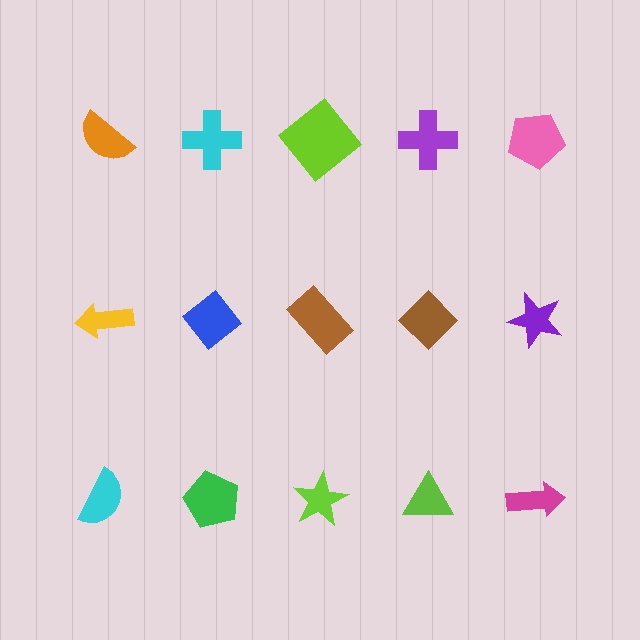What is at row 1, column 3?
A lime diamond.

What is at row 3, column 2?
A green pentagon.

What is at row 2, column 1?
A yellow arrow.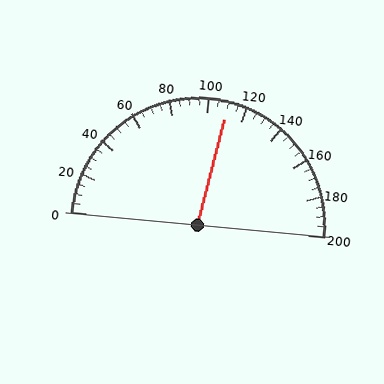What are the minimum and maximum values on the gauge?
The gauge ranges from 0 to 200.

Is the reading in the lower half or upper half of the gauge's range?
The reading is in the upper half of the range (0 to 200).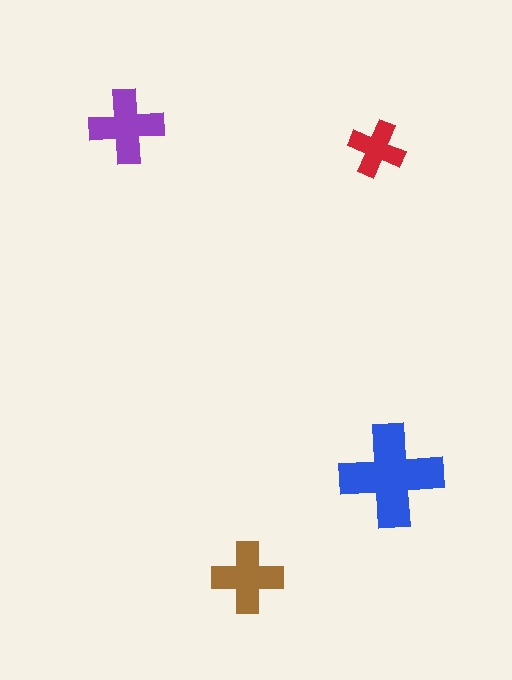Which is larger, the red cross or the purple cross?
The purple one.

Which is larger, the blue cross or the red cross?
The blue one.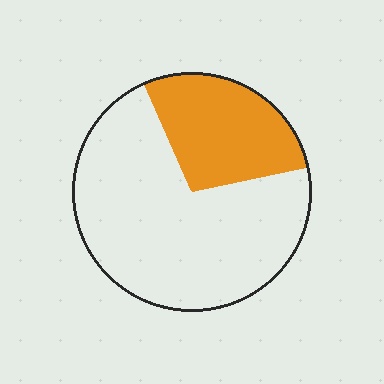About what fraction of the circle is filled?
About one quarter (1/4).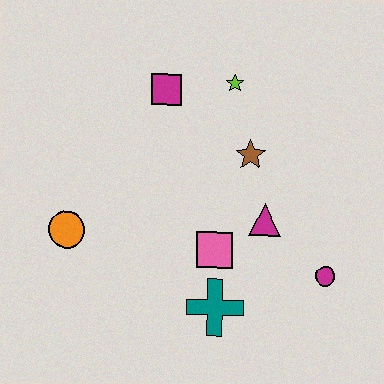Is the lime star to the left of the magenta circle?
Yes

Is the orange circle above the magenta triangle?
No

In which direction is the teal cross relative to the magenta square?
The teal cross is below the magenta square.